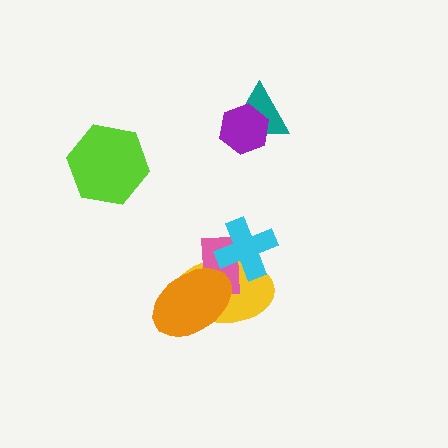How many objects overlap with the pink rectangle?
3 objects overlap with the pink rectangle.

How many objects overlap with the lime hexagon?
0 objects overlap with the lime hexagon.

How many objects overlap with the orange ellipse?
2 objects overlap with the orange ellipse.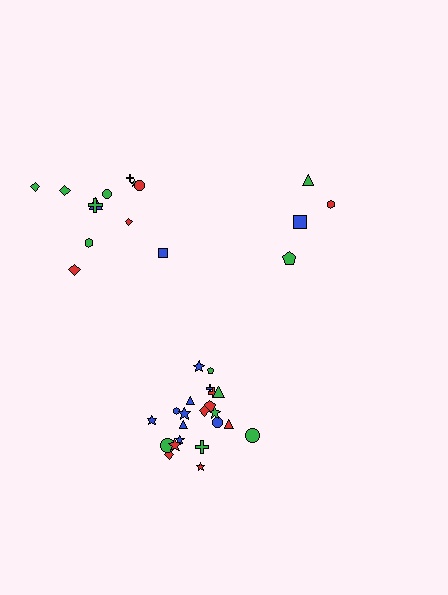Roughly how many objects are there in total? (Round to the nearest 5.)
Roughly 40 objects in total.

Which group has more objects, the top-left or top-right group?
The top-left group.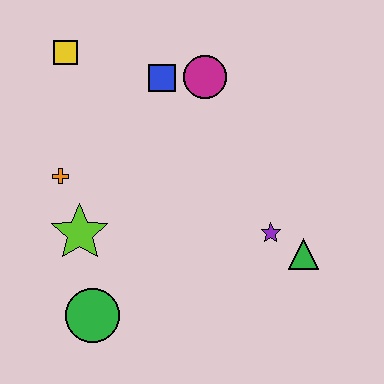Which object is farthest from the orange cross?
The green triangle is farthest from the orange cross.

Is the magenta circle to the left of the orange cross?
No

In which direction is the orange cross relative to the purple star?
The orange cross is to the left of the purple star.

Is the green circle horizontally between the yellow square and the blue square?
Yes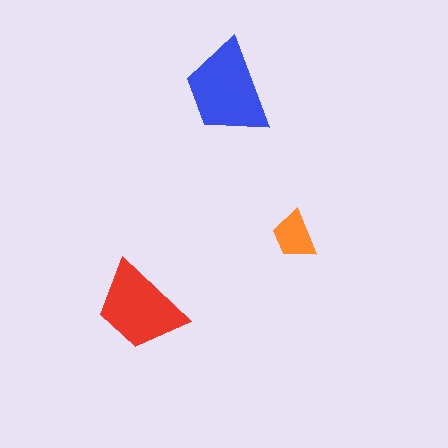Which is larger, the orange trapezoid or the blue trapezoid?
The blue one.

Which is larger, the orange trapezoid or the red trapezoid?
The red one.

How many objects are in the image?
There are 3 objects in the image.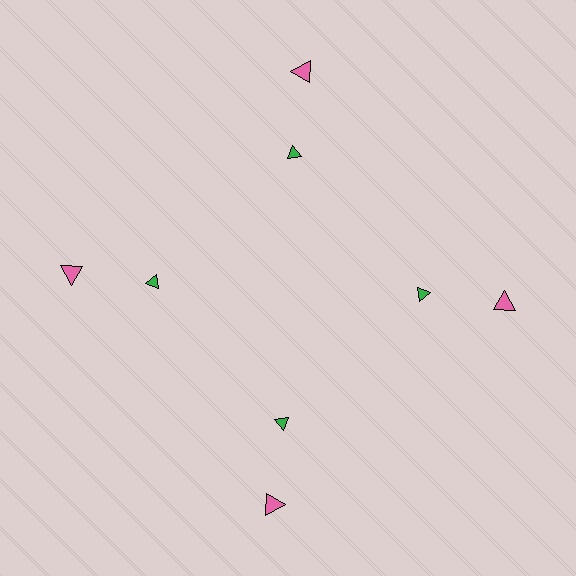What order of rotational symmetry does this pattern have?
This pattern has 4-fold rotational symmetry.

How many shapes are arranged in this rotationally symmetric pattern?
There are 8 shapes, arranged in 4 groups of 2.